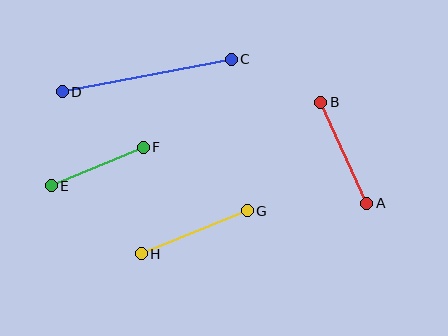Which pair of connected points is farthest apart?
Points C and D are farthest apart.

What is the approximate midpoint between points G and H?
The midpoint is at approximately (194, 232) pixels.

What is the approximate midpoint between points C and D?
The midpoint is at approximately (147, 75) pixels.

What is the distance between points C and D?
The distance is approximately 172 pixels.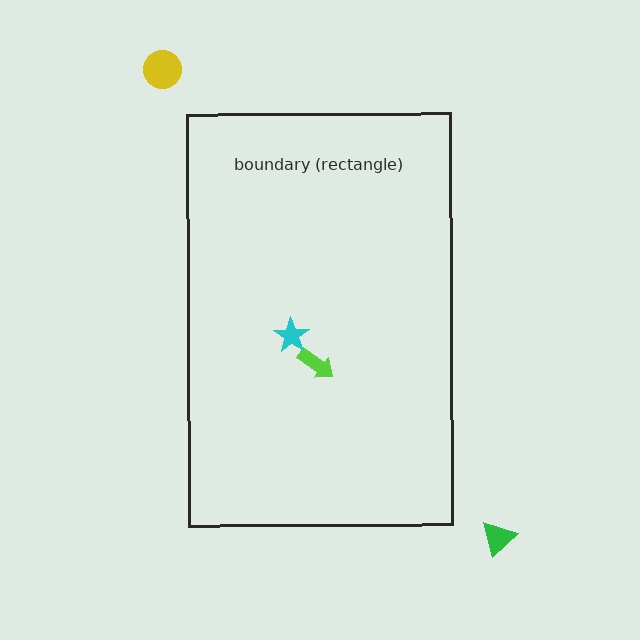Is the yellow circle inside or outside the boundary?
Outside.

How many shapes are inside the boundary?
2 inside, 2 outside.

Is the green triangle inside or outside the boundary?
Outside.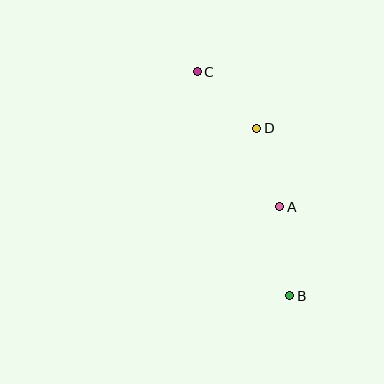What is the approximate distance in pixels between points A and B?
The distance between A and B is approximately 89 pixels.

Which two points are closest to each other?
Points C and D are closest to each other.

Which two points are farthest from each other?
Points B and C are farthest from each other.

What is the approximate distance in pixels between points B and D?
The distance between B and D is approximately 171 pixels.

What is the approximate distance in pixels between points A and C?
The distance between A and C is approximately 158 pixels.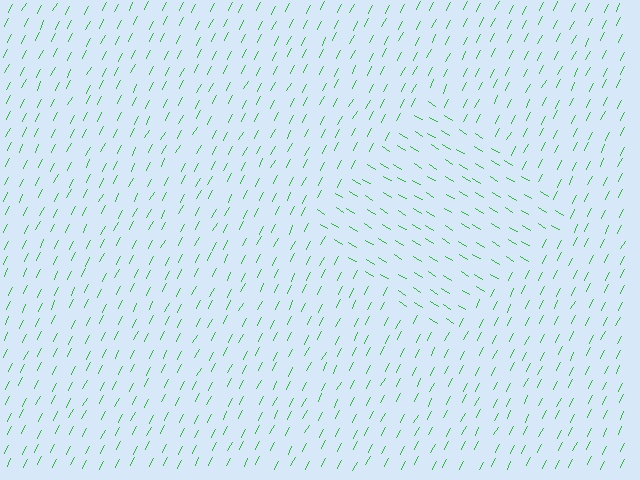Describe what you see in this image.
The image is filled with small green line segments. A diamond region in the image has lines oriented differently from the surrounding lines, creating a visible texture boundary.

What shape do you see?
I see a diamond.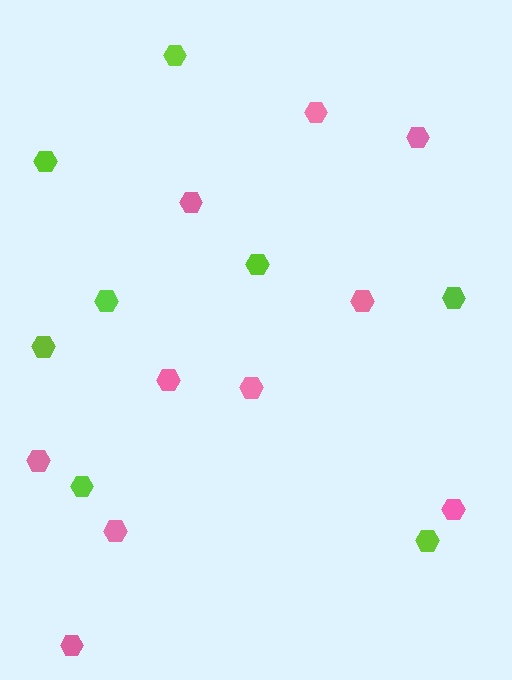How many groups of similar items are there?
There are 2 groups: one group of pink hexagons (10) and one group of lime hexagons (8).